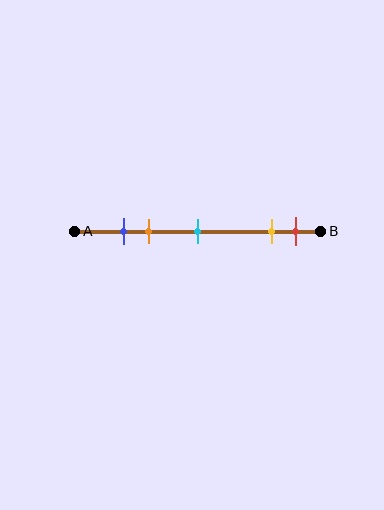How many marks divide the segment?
There are 5 marks dividing the segment.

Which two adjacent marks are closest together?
The blue and orange marks are the closest adjacent pair.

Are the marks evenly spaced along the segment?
No, the marks are not evenly spaced.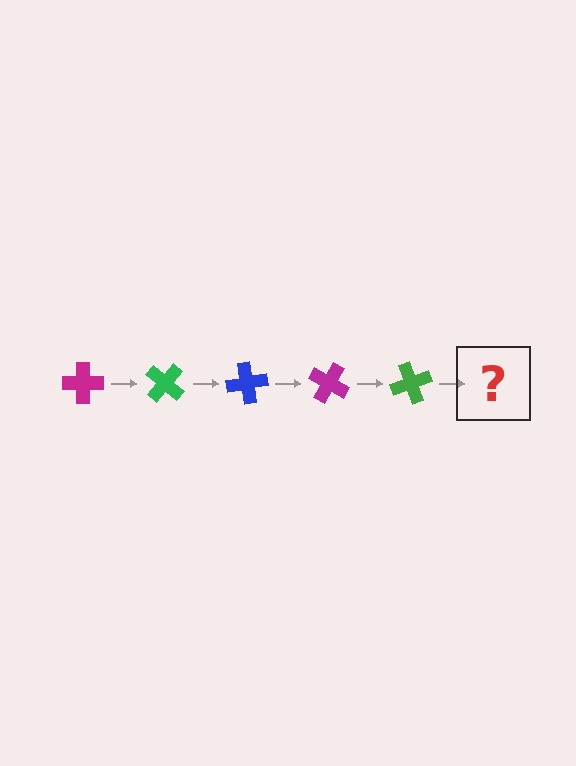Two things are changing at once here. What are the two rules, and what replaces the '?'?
The two rules are that it rotates 40 degrees each step and the color cycles through magenta, green, and blue. The '?' should be a blue cross, rotated 200 degrees from the start.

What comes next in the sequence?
The next element should be a blue cross, rotated 200 degrees from the start.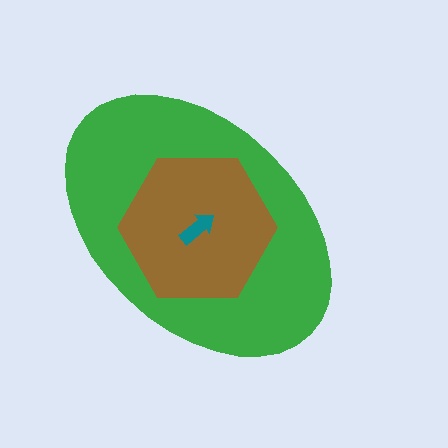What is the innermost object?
The teal arrow.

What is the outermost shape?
The green ellipse.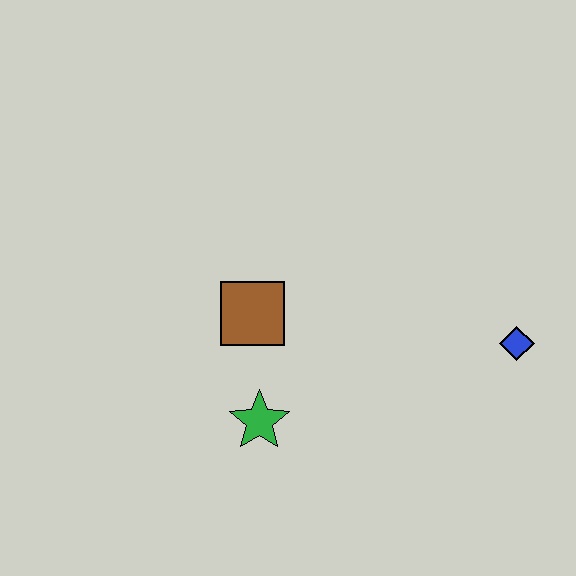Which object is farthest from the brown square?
The blue diamond is farthest from the brown square.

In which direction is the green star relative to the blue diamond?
The green star is to the left of the blue diamond.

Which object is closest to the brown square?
The green star is closest to the brown square.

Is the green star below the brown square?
Yes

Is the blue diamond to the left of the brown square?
No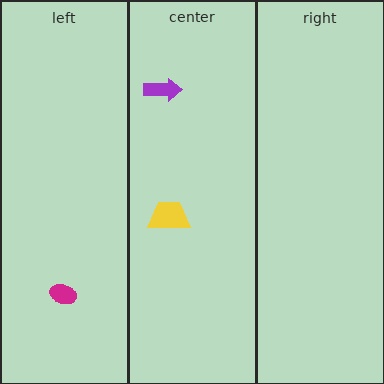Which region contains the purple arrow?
The center region.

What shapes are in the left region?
The magenta ellipse.